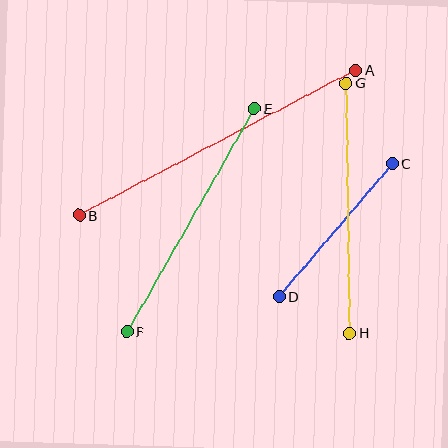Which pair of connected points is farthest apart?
Points A and B are farthest apart.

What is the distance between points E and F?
The distance is approximately 257 pixels.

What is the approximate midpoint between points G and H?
The midpoint is at approximately (348, 208) pixels.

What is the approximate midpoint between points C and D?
The midpoint is at approximately (336, 230) pixels.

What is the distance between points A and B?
The distance is approximately 312 pixels.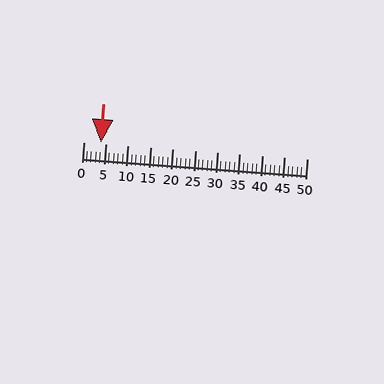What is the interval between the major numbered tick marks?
The major tick marks are spaced 5 units apart.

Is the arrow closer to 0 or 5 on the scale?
The arrow is closer to 5.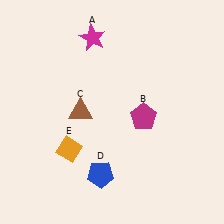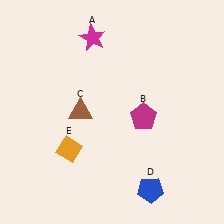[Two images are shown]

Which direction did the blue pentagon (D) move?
The blue pentagon (D) moved right.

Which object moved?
The blue pentagon (D) moved right.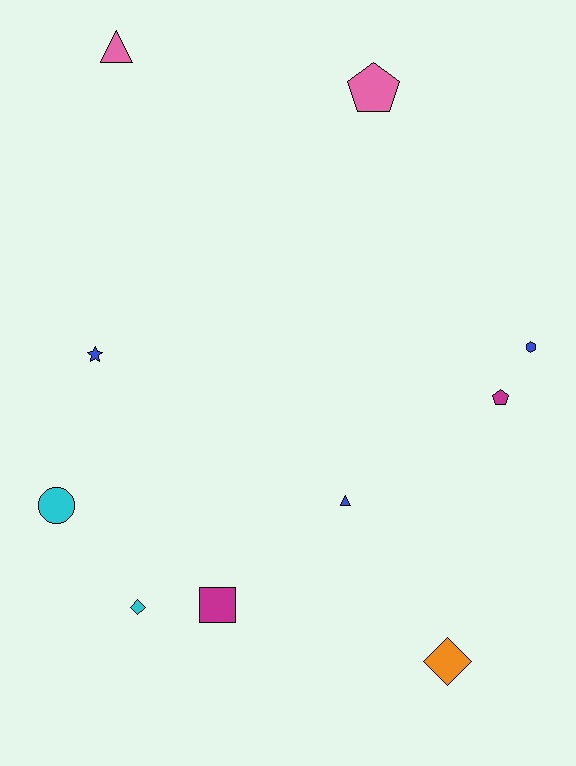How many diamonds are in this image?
There are 2 diamonds.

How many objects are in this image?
There are 10 objects.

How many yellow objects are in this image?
There are no yellow objects.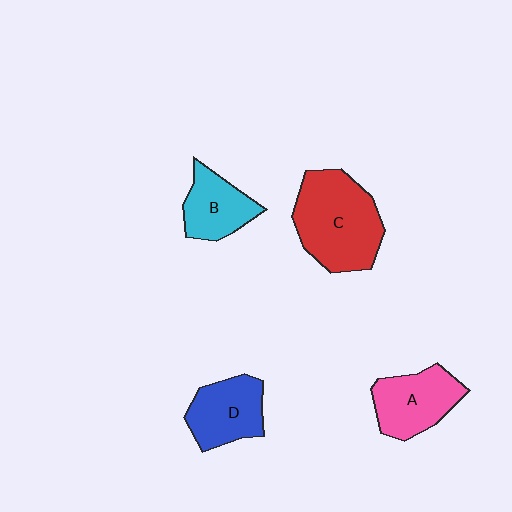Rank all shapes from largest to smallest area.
From largest to smallest: C (red), A (pink), D (blue), B (cyan).